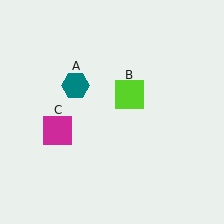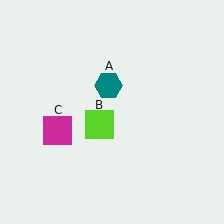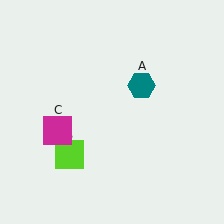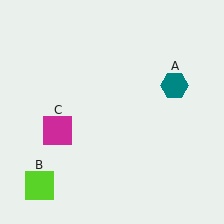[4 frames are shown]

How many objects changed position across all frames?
2 objects changed position: teal hexagon (object A), lime square (object B).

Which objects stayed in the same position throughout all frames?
Magenta square (object C) remained stationary.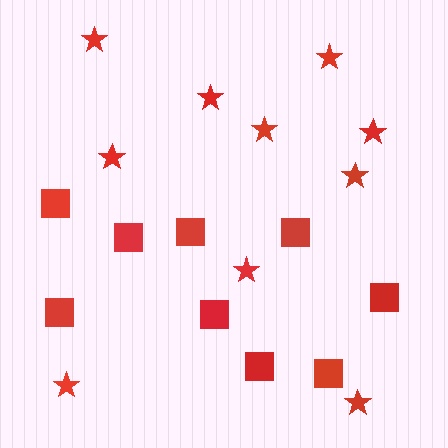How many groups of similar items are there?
There are 2 groups: one group of squares (9) and one group of stars (10).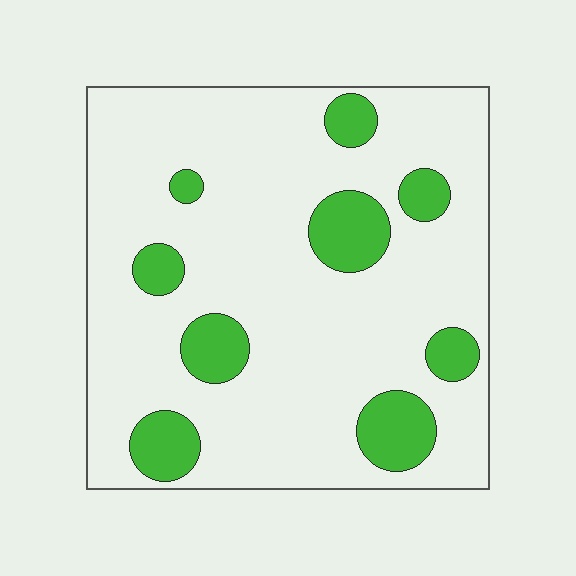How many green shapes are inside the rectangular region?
9.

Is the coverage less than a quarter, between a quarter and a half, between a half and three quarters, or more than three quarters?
Less than a quarter.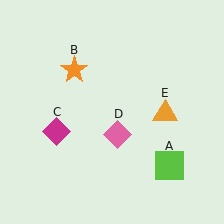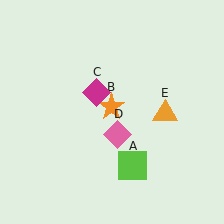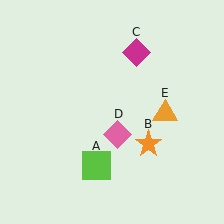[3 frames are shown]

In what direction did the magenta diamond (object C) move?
The magenta diamond (object C) moved up and to the right.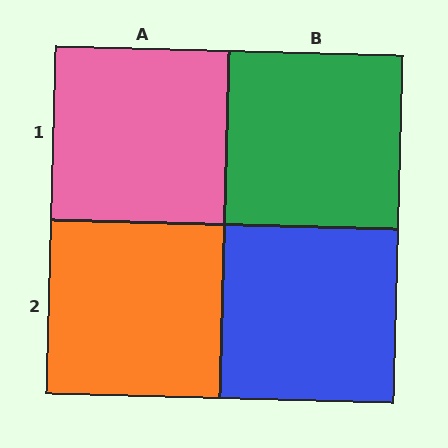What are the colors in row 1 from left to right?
Pink, green.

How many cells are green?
1 cell is green.